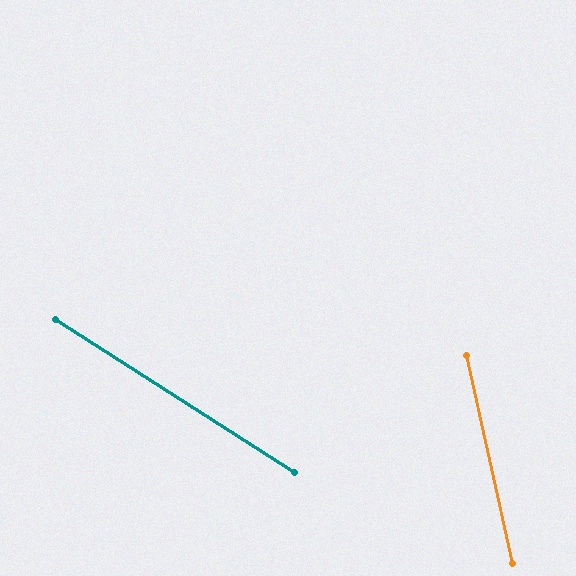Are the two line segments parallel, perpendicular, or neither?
Neither parallel nor perpendicular — they differ by about 45°.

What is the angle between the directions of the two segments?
Approximately 45 degrees.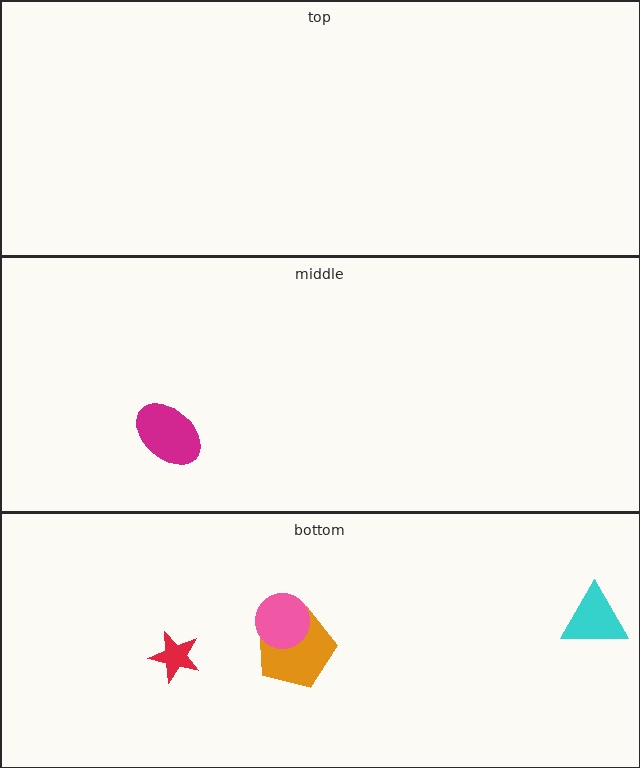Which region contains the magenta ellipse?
The middle region.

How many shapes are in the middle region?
1.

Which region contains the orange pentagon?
The bottom region.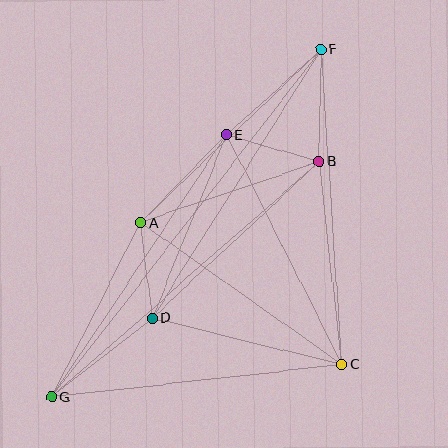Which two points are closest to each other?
Points A and D are closest to each other.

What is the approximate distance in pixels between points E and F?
The distance between E and F is approximately 127 pixels.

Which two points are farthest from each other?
Points F and G are farthest from each other.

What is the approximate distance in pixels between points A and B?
The distance between A and B is approximately 189 pixels.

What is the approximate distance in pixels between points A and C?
The distance between A and C is approximately 246 pixels.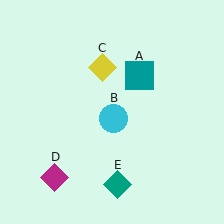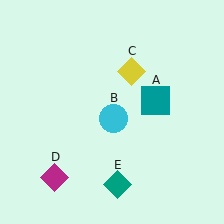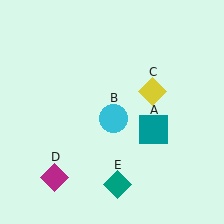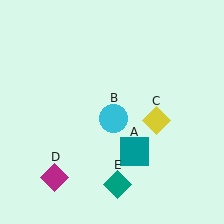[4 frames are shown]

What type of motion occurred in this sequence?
The teal square (object A), yellow diamond (object C) rotated clockwise around the center of the scene.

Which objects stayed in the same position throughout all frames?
Cyan circle (object B) and magenta diamond (object D) and teal diamond (object E) remained stationary.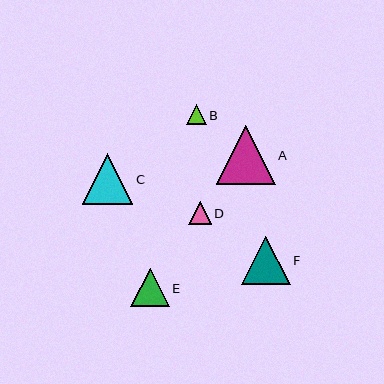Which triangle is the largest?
Triangle A is the largest with a size of approximately 59 pixels.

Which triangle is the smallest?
Triangle B is the smallest with a size of approximately 20 pixels.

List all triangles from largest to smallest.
From largest to smallest: A, C, F, E, D, B.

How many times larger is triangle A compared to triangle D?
Triangle A is approximately 2.6 times the size of triangle D.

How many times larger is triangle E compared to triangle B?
Triangle E is approximately 1.9 times the size of triangle B.